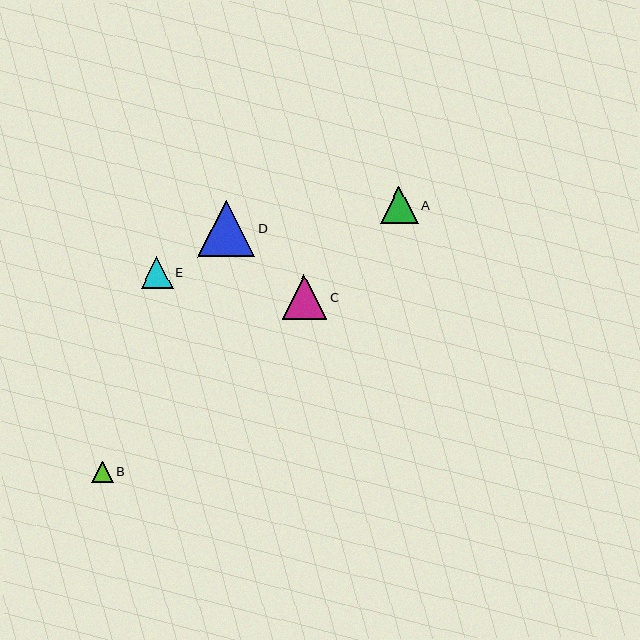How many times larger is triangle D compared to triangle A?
Triangle D is approximately 1.5 times the size of triangle A.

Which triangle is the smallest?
Triangle B is the smallest with a size of approximately 22 pixels.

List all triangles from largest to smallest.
From largest to smallest: D, C, A, E, B.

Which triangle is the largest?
Triangle D is the largest with a size of approximately 57 pixels.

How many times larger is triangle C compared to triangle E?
Triangle C is approximately 1.4 times the size of triangle E.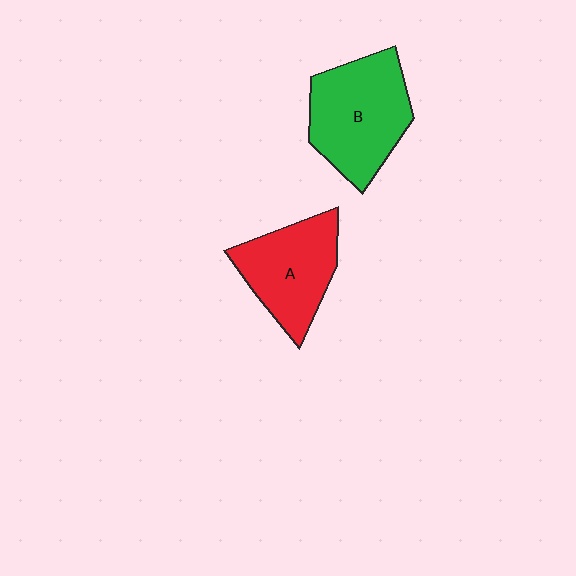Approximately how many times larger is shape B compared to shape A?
Approximately 1.2 times.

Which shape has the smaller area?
Shape A (red).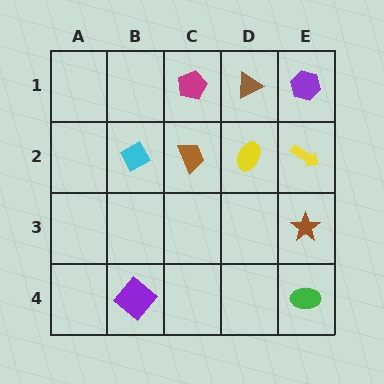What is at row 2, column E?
A yellow arrow.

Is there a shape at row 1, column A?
No, that cell is empty.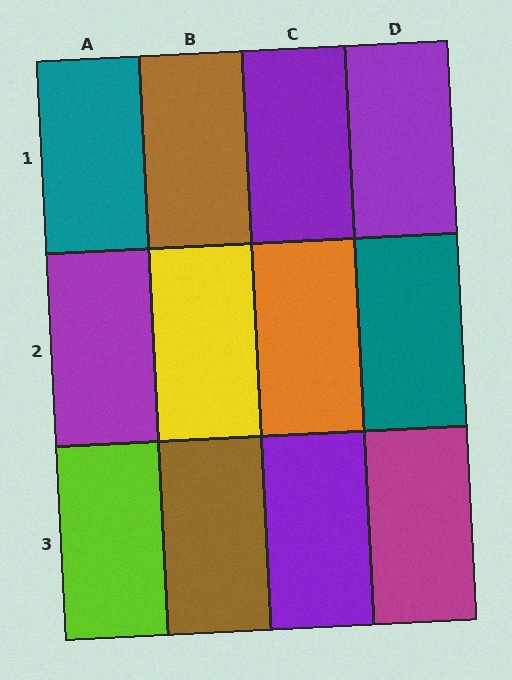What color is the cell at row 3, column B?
Brown.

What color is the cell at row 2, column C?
Orange.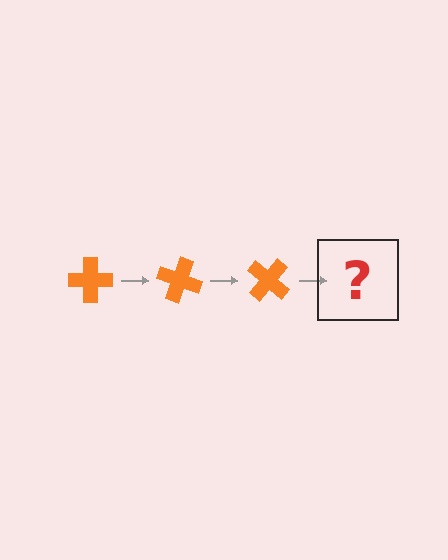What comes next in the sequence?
The next element should be an orange cross rotated 60 degrees.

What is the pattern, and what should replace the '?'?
The pattern is that the cross rotates 20 degrees each step. The '?' should be an orange cross rotated 60 degrees.